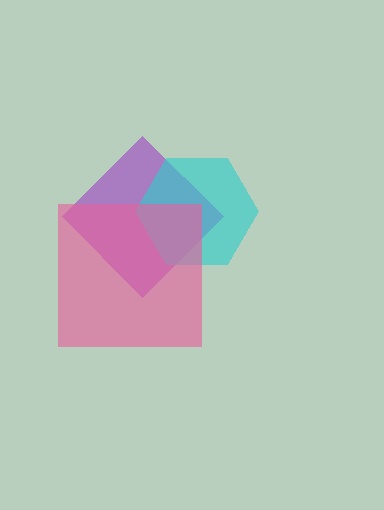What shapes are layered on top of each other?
The layered shapes are: a purple diamond, a cyan hexagon, a pink square.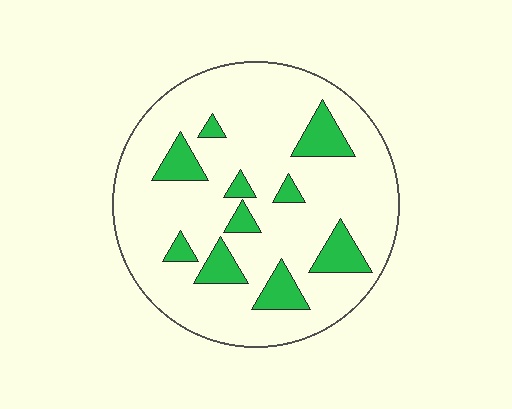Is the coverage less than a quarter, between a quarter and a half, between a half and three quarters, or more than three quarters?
Less than a quarter.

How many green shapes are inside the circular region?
10.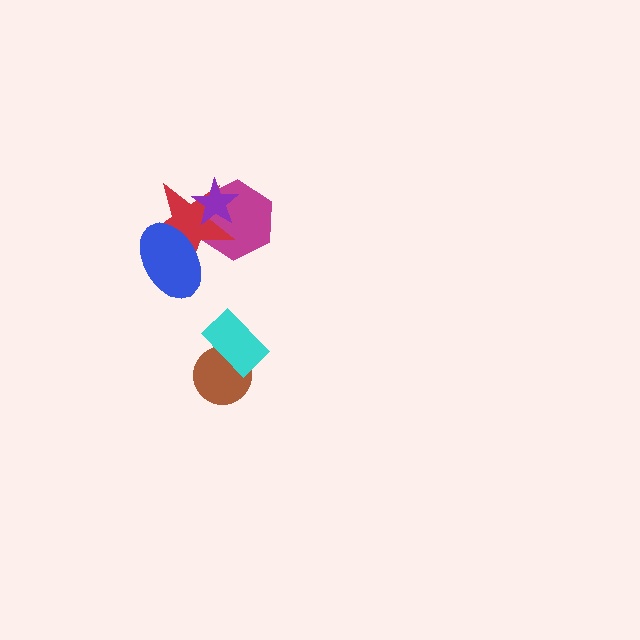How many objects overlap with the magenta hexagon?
2 objects overlap with the magenta hexagon.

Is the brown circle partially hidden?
Yes, it is partially covered by another shape.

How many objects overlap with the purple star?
2 objects overlap with the purple star.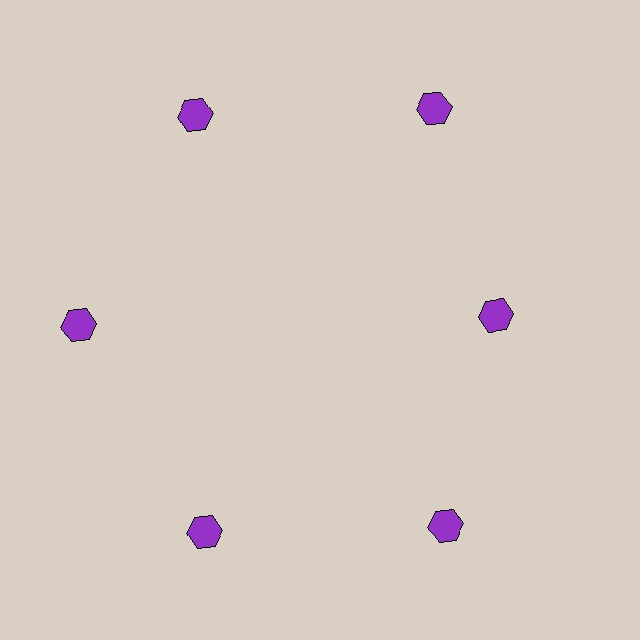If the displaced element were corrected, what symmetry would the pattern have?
It would have 6-fold rotational symmetry — the pattern would map onto itself every 60 degrees.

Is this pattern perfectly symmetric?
No. The 6 purple hexagons are arranged in a ring, but one element near the 3 o'clock position is pulled inward toward the center, breaking the 6-fold rotational symmetry.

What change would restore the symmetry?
The symmetry would be restored by moving it outward, back onto the ring so that all 6 hexagons sit at equal angles and equal distance from the center.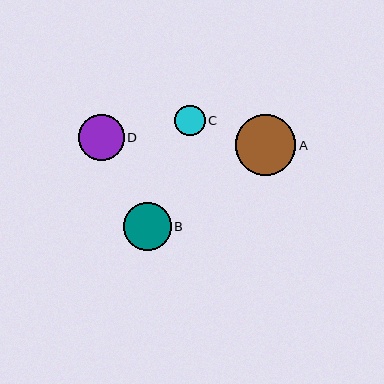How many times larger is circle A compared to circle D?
Circle A is approximately 1.3 times the size of circle D.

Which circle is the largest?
Circle A is the largest with a size of approximately 61 pixels.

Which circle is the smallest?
Circle C is the smallest with a size of approximately 30 pixels.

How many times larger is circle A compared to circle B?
Circle A is approximately 1.3 times the size of circle B.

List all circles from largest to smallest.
From largest to smallest: A, B, D, C.